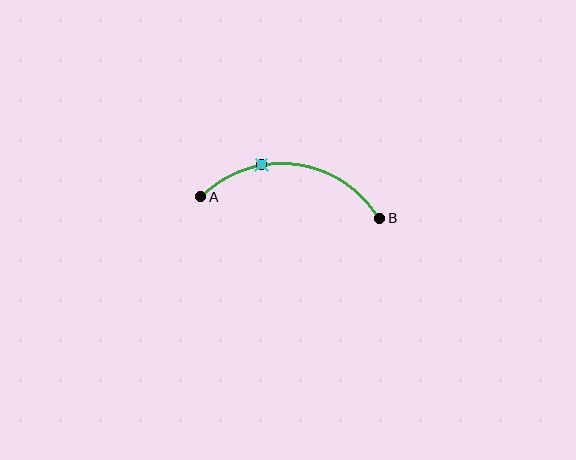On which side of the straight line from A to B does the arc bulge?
The arc bulges above the straight line connecting A and B.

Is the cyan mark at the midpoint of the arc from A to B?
No. The cyan mark lies on the arc but is closer to endpoint A. The arc midpoint would be at the point on the curve equidistant along the arc from both A and B.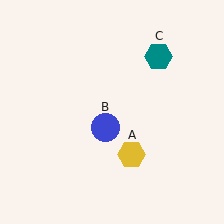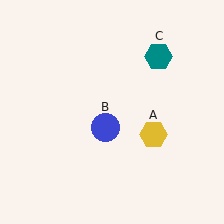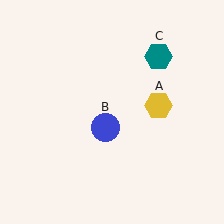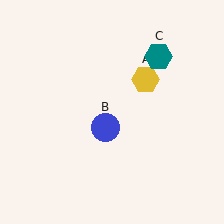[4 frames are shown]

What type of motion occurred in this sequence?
The yellow hexagon (object A) rotated counterclockwise around the center of the scene.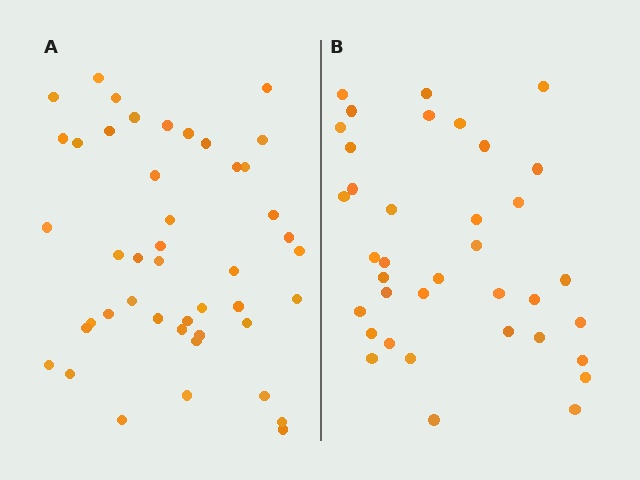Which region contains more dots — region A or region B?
Region A (the left region) has more dots.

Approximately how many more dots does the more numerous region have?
Region A has roughly 8 or so more dots than region B.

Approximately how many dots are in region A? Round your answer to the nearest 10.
About 40 dots. (The exact count is 45, which rounds to 40.)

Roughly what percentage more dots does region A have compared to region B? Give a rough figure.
About 20% more.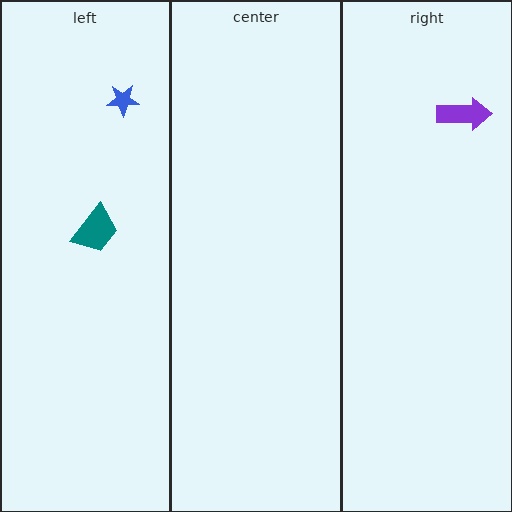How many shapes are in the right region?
1.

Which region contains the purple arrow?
The right region.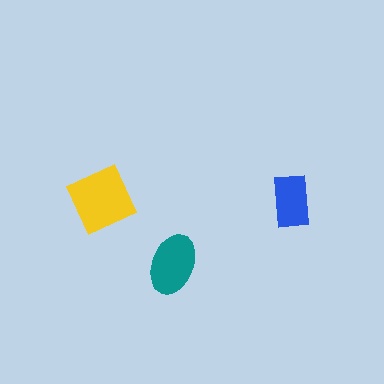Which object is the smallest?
The blue rectangle.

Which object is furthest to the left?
The yellow diamond is leftmost.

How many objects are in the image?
There are 3 objects in the image.